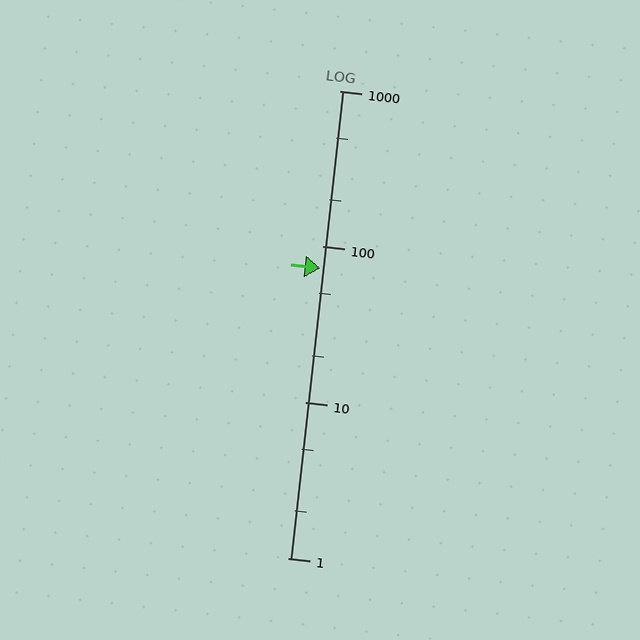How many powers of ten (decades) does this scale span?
The scale spans 3 decades, from 1 to 1000.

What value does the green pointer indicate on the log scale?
The pointer indicates approximately 73.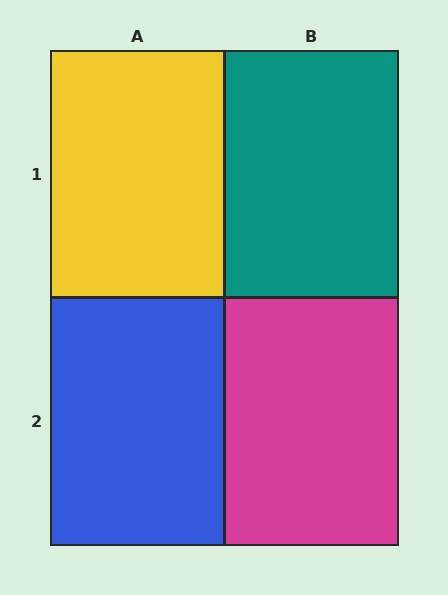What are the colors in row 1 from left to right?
Yellow, teal.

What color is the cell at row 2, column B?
Magenta.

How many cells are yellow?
1 cell is yellow.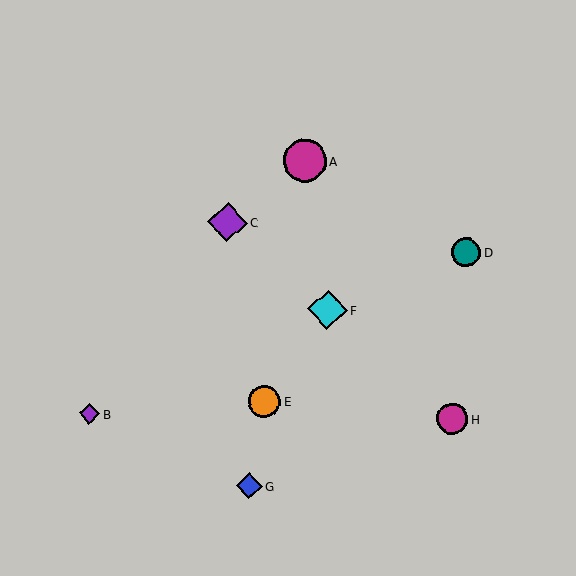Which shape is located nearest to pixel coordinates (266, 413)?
The orange circle (labeled E) at (264, 401) is nearest to that location.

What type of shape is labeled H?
Shape H is a magenta circle.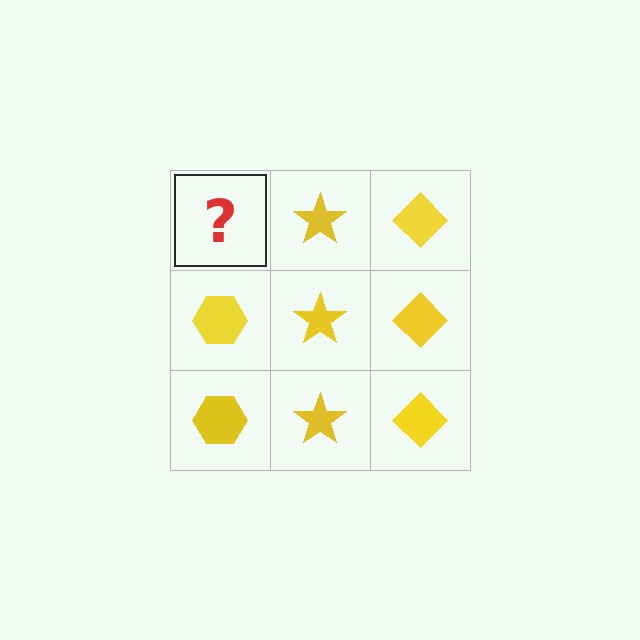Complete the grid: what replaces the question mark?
The question mark should be replaced with a yellow hexagon.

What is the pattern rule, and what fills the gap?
The rule is that each column has a consistent shape. The gap should be filled with a yellow hexagon.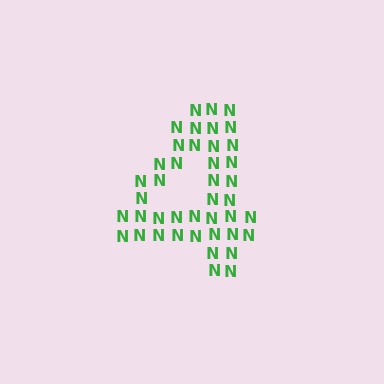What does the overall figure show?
The overall figure shows the digit 4.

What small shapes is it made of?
It is made of small letter N's.